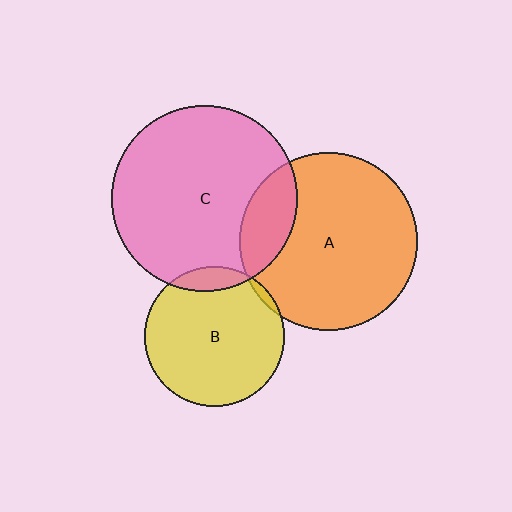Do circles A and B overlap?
Yes.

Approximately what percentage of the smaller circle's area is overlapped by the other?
Approximately 5%.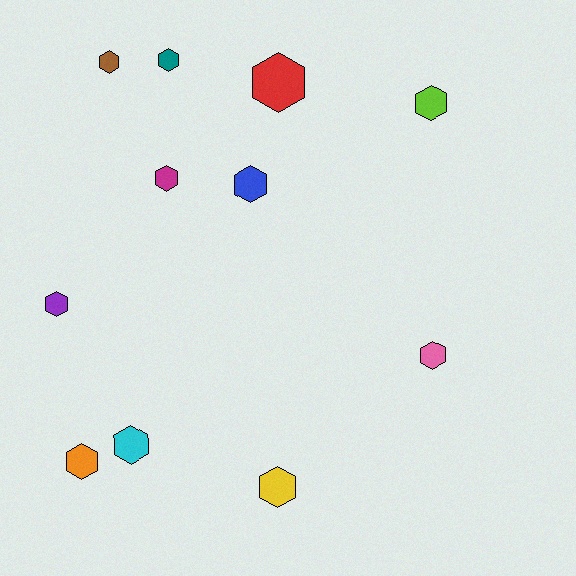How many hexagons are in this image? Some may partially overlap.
There are 11 hexagons.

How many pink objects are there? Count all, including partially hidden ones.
There is 1 pink object.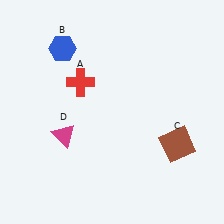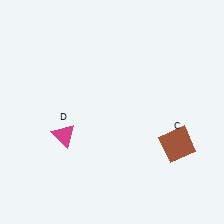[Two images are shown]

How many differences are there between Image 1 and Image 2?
There are 2 differences between the two images.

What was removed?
The blue hexagon (B), the red cross (A) were removed in Image 2.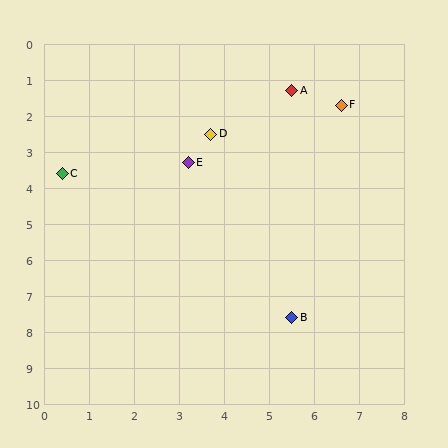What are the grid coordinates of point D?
Point D is at approximately (3.7, 2.5).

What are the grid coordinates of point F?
Point F is at approximately (6.6, 1.7).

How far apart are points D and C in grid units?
Points D and C are about 3.5 grid units apart.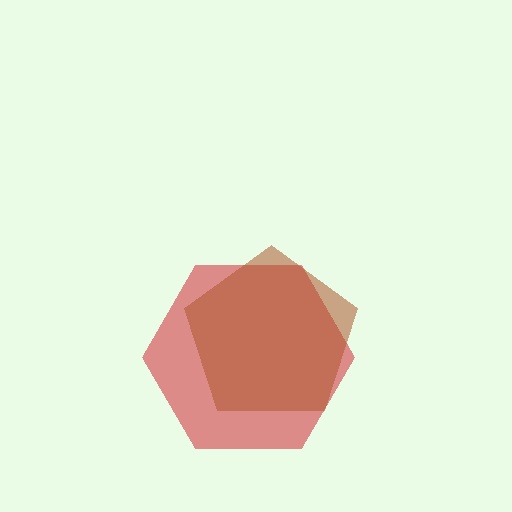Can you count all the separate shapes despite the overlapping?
Yes, there are 2 separate shapes.